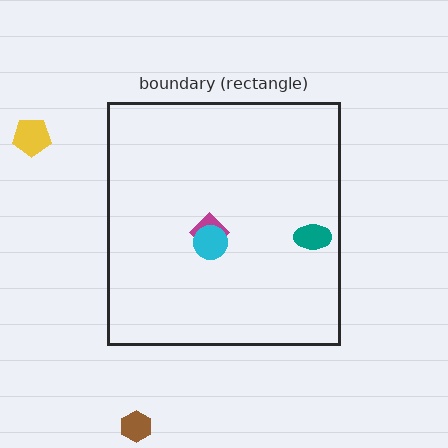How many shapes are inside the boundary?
3 inside, 2 outside.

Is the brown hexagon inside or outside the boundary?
Outside.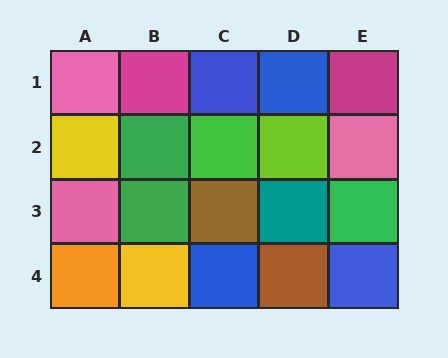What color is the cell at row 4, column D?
Brown.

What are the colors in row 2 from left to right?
Yellow, green, green, lime, pink.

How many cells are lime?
1 cell is lime.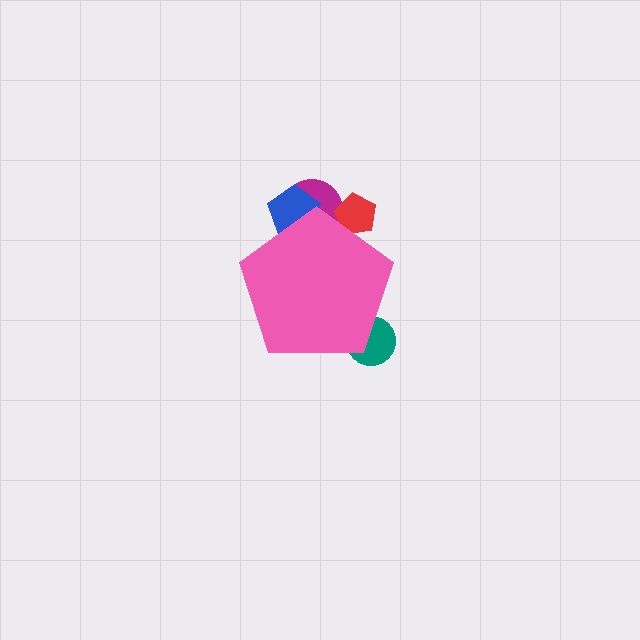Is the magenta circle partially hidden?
Yes, the magenta circle is partially hidden behind the pink pentagon.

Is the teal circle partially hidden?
Yes, the teal circle is partially hidden behind the pink pentagon.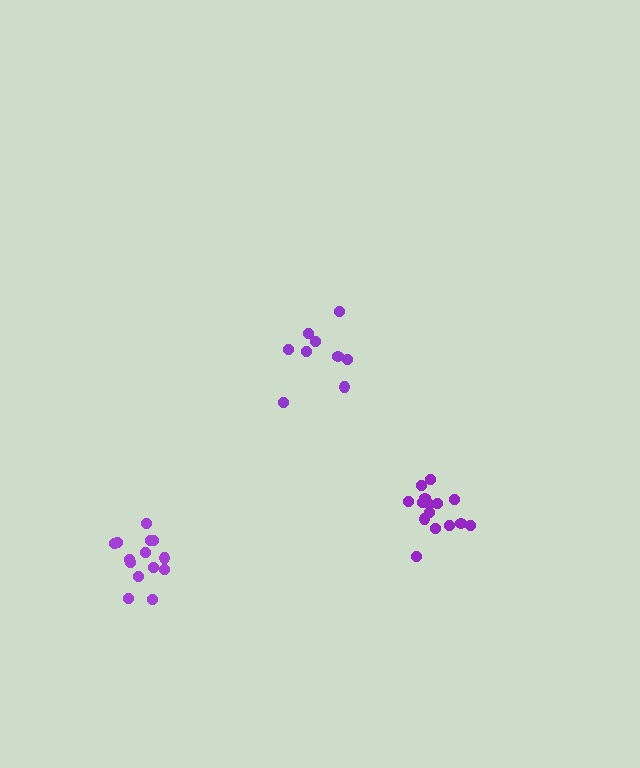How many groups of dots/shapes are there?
There are 3 groups.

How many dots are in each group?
Group 1: 9 dots, Group 2: 15 dots, Group 3: 14 dots (38 total).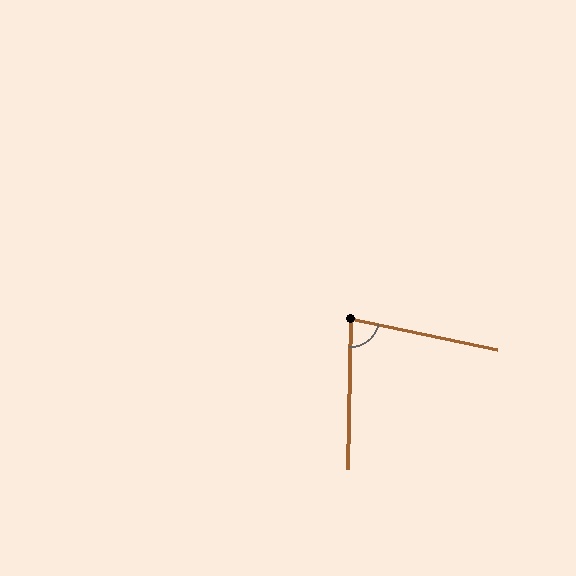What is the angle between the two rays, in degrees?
Approximately 79 degrees.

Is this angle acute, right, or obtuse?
It is acute.